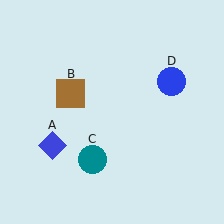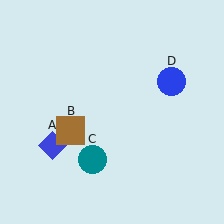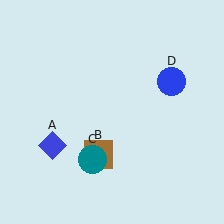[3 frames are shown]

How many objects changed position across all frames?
1 object changed position: brown square (object B).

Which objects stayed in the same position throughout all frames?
Blue diamond (object A) and teal circle (object C) and blue circle (object D) remained stationary.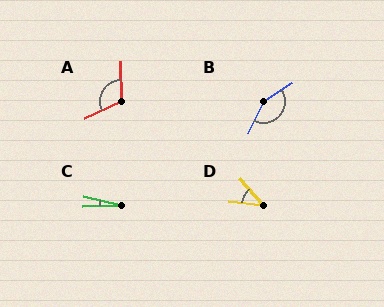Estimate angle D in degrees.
Approximately 42 degrees.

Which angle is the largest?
B, at approximately 149 degrees.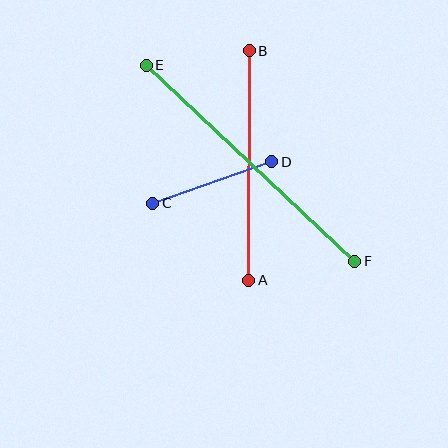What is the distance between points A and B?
The distance is approximately 230 pixels.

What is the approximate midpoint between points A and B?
The midpoint is at approximately (249, 166) pixels.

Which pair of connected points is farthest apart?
Points E and F are farthest apart.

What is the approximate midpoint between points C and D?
The midpoint is at approximately (212, 183) pixels.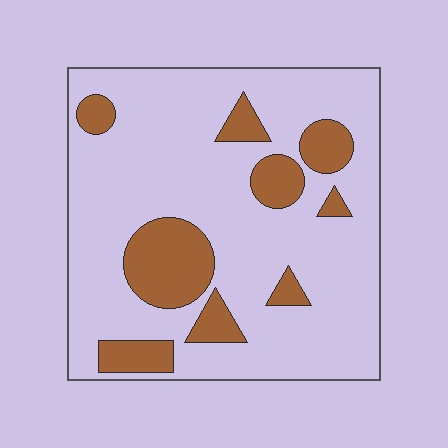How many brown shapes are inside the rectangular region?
9.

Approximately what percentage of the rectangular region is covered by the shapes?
Approximately 20%.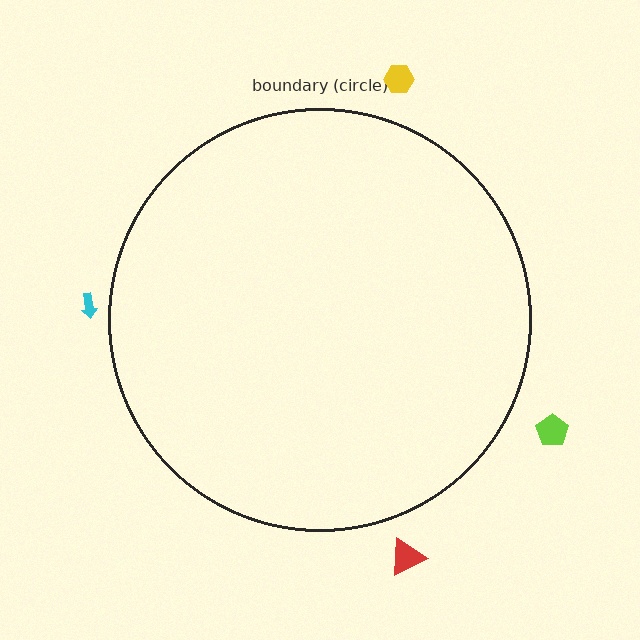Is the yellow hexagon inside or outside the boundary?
Outside.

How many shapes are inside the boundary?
0 inside, 4 outside.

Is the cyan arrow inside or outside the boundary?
Outside.